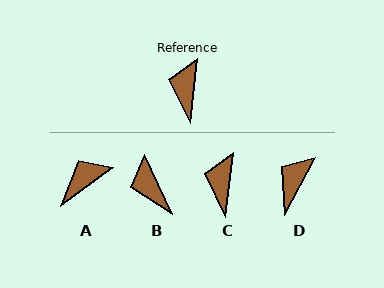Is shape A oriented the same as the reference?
No, it is off by about 47 degrees.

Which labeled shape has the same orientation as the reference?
C.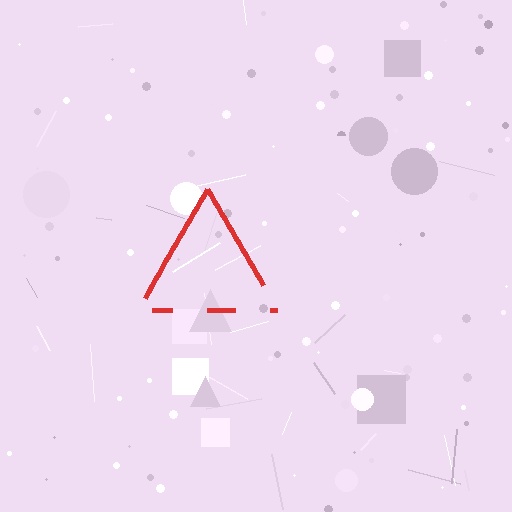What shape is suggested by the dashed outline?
The dashed outline suggests a triangle.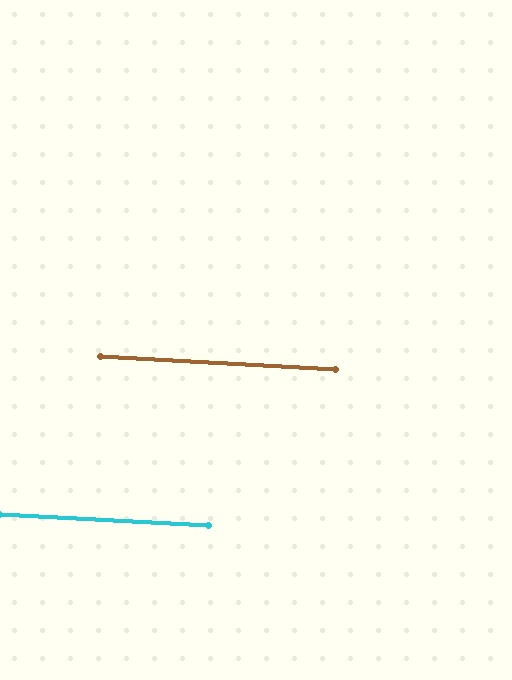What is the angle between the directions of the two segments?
Approximately 0 degrees.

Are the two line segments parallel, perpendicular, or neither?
Parallel — their directions differ by only 0.1°.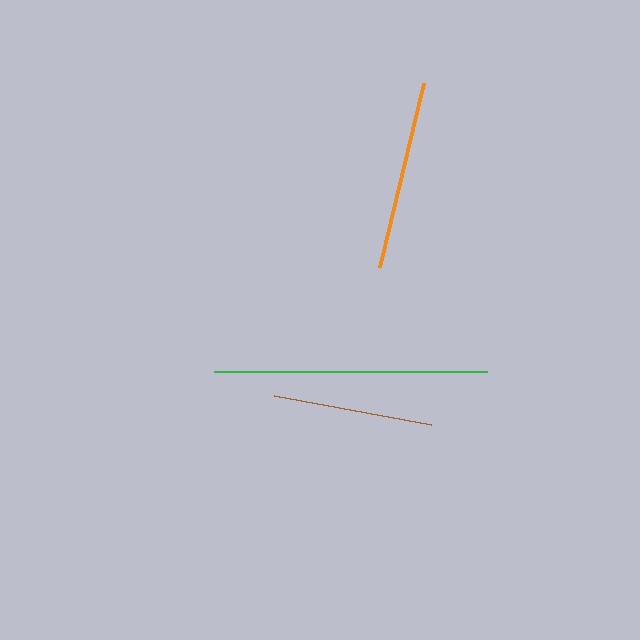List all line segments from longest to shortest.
From longest to shortest: green, orange, brown.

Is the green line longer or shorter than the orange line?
The green line is longer than the orange line.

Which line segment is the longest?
The green line is the longest at approximately 273 pixels.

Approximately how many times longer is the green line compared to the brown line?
The green line is approximately 1.7 times the length of the brown line.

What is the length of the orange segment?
The orange segment is approximately 189 pixels long.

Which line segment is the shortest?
The brown line is the shortest at approximately 160 pixels.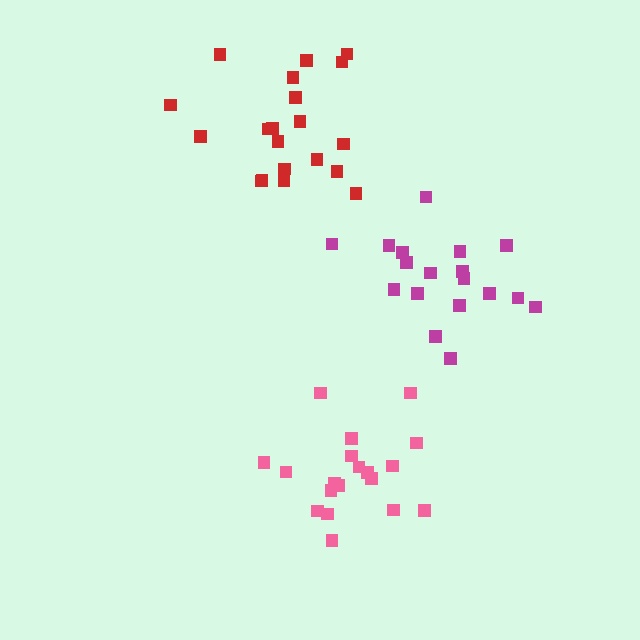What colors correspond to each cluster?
The clusters are colored: red, magenta, pink.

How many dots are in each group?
Group 1: 20 dots, Group 2: 18 dots, Group 3: 19 dots (57 total).